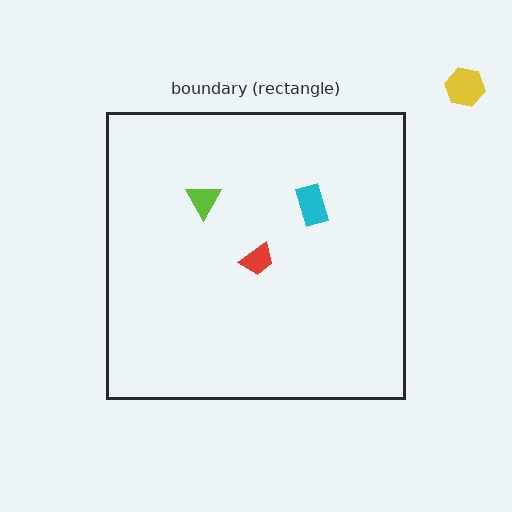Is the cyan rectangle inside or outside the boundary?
Inside.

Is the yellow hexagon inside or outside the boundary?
Outside.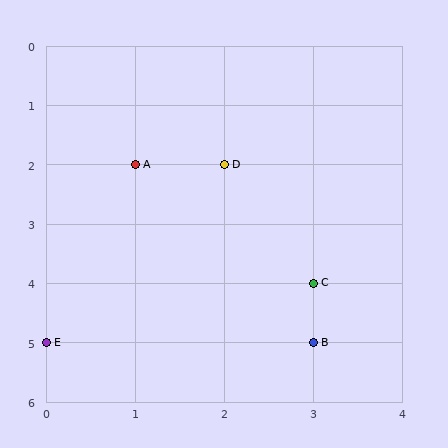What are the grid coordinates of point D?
Point D is at grid coordinates (2, 2).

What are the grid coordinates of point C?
Point C is at grid coordinates (3, 4).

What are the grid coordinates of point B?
Point B is at grid coordinates (3, 5).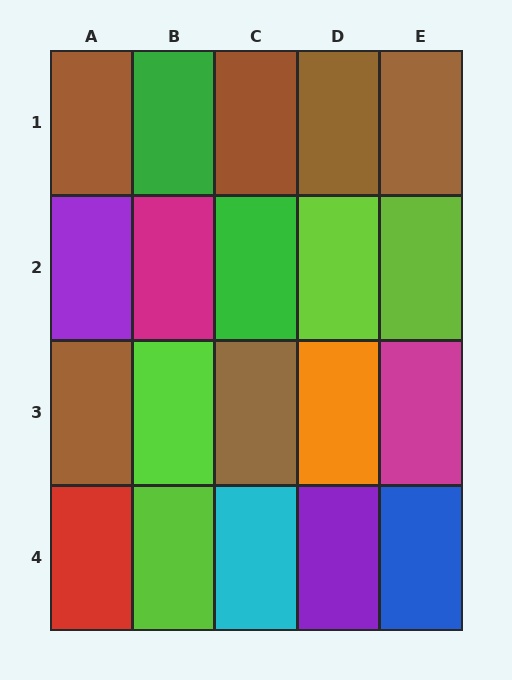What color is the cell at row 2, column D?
Lime.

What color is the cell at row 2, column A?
Purple.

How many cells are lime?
4 cells are lime.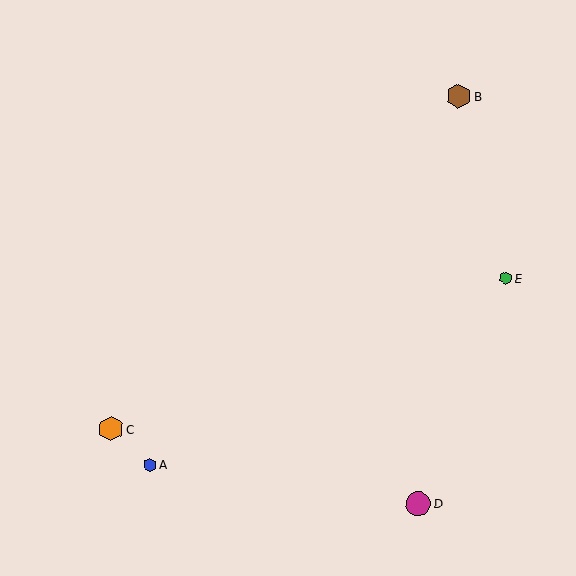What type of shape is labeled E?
Shape E is a green hexagon.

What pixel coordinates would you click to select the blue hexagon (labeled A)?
Click at (150, 465) to select the blue hexagon A.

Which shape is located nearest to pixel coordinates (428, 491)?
The magenta circle (labeled D) at (418, 504) is nearest to that location.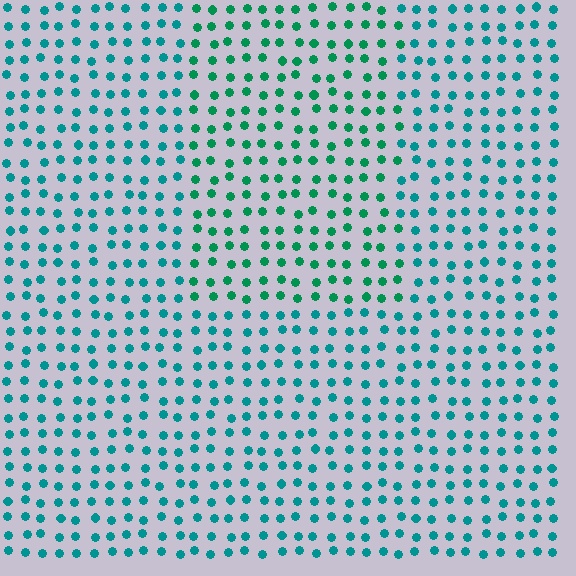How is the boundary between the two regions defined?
The boundary is defined purely by a slight shift in hue (about 27 degrees). Spacing, size, and orientation are identical on both sides.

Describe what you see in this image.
The image is filled with small teal elements in a uniform arrangement. A rectangle-shaped region is visible where the elements are tinted to a slightly different hue, forming a subtle color boundary.